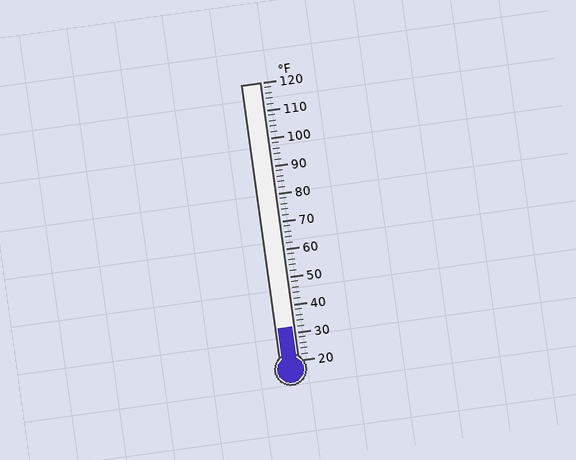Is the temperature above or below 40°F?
The temperature is below 40°F.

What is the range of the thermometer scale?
The thermometer scale ranges from 20°F to 120°F.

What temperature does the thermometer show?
The thermometer shows approximately 32°F.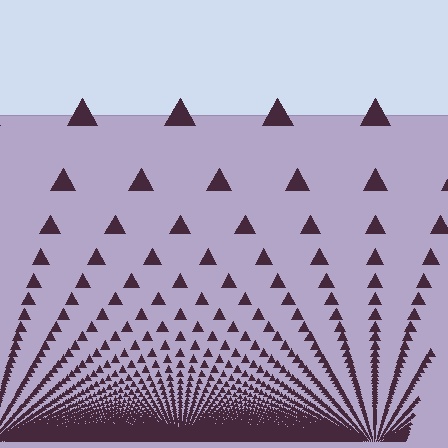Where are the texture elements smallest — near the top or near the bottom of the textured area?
Near the bottom.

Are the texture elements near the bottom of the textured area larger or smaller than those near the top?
Smaller. The gradient is inverted — elements near the bottom are smaller and denser.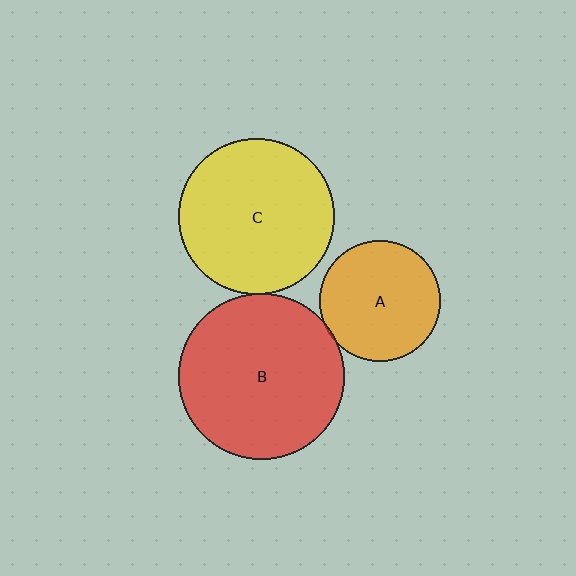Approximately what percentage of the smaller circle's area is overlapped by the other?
Approximately 5%.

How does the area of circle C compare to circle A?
Approximately 1.6 times.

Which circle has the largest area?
Circle B (red).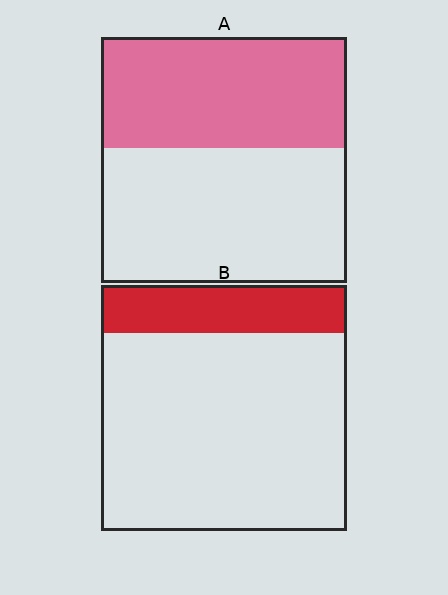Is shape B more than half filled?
No.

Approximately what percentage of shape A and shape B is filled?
A is approximately 45% and B is approximately 20%.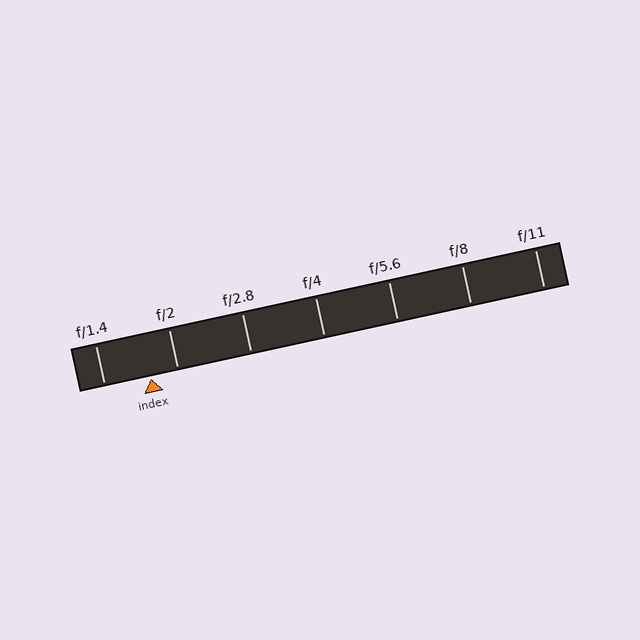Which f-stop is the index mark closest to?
The index mark is closest to f/2.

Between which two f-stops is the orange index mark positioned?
The index mark is between f/1.4 and f/2.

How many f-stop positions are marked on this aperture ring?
There are 7 f-stop positions marked.